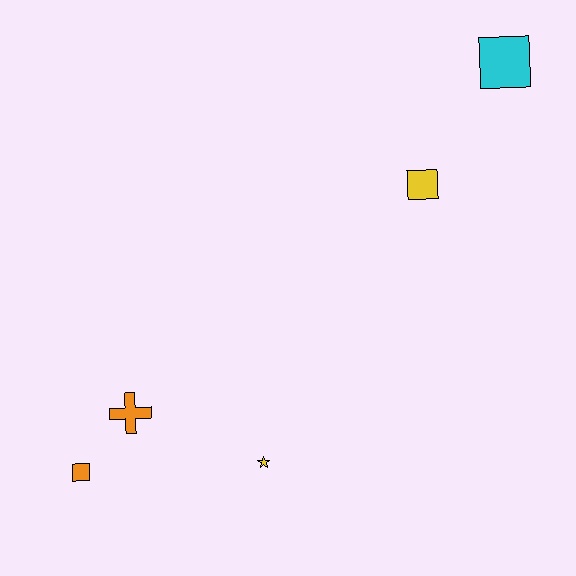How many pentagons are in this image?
There are no pentagons.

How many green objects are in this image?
There are no green objects.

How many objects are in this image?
There are 5 objects.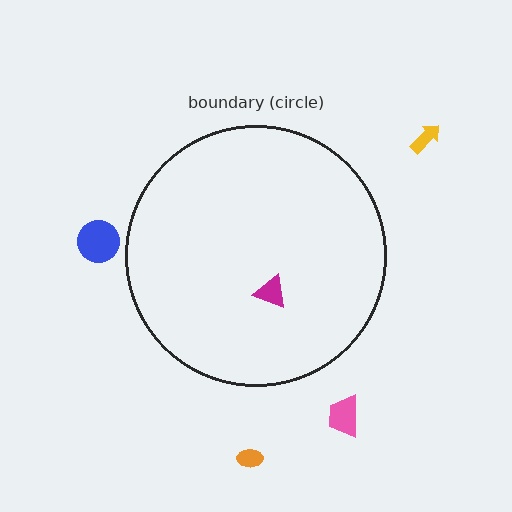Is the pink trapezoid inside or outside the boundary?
Outside.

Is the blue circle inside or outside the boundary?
Outside.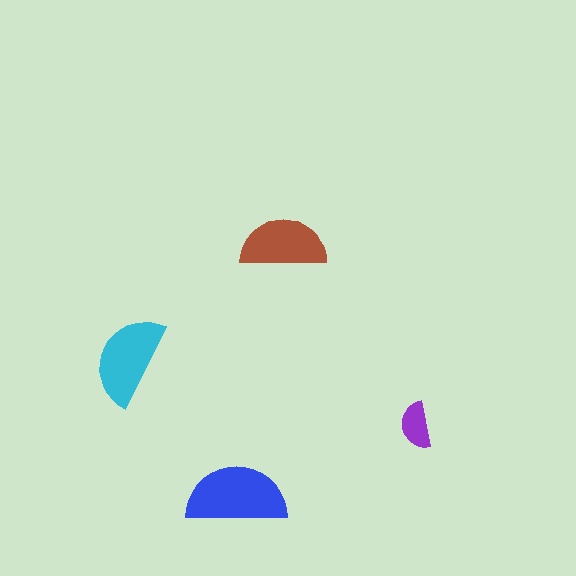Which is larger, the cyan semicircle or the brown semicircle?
The cyan one.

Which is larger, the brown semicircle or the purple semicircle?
The brown one.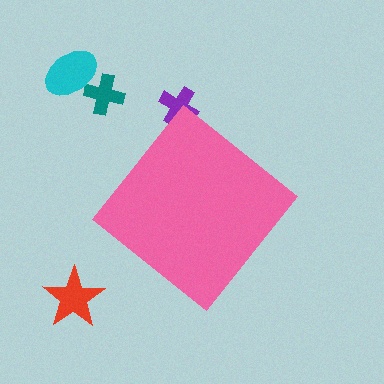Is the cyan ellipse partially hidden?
No, the cyan ellipse is fully visible.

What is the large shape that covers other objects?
A pink diamond.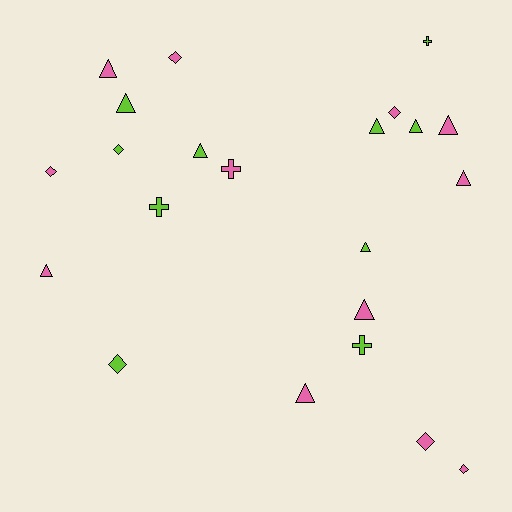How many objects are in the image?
There are 22 objects.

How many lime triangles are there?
There are 5 lime triangles.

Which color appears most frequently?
Pink, with 12 objects.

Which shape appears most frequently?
Triangle, with 11 objects.